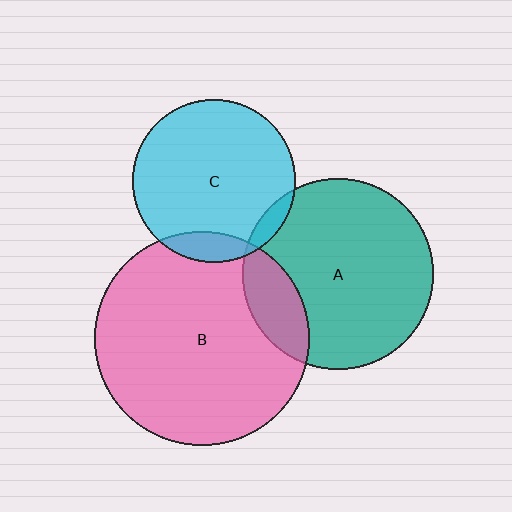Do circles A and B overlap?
Yes.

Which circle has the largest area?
Circle B (pink).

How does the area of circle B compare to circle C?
Approximately 1.7 times.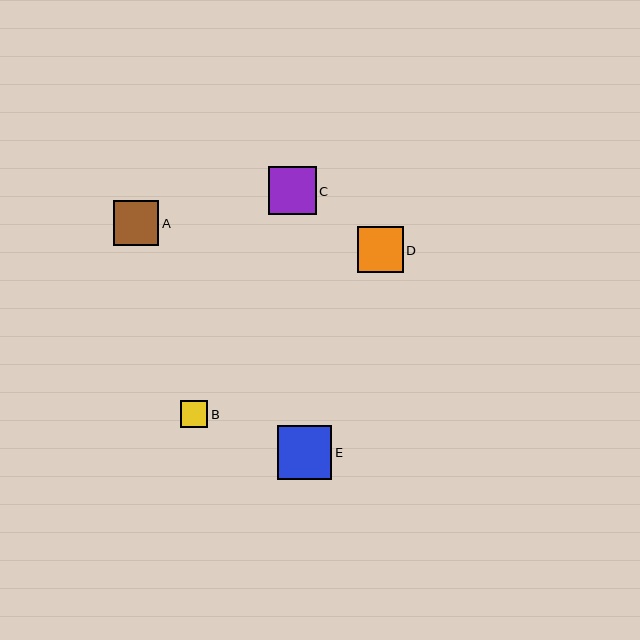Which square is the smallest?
Square B is the smallest with a size of approximately 27 pixels.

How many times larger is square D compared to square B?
Square D is approximately 1.7 times the size of square B.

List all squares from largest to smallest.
From largest to smallest: E, C, D, A, B.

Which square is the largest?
Square E is the largest with a size of approximately 55 pixels.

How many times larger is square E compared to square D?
Square E is approximately 1.2 times the size of square D.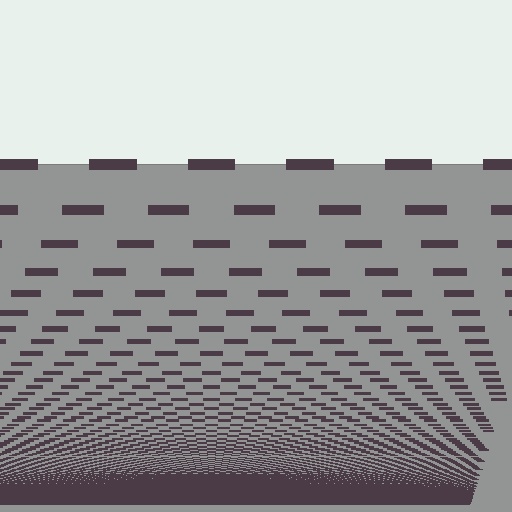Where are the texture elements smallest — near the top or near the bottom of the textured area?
Near the bottom.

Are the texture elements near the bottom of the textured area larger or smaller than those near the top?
Smaller. The gradient is inverted — elements near the bottom are smaller and denser.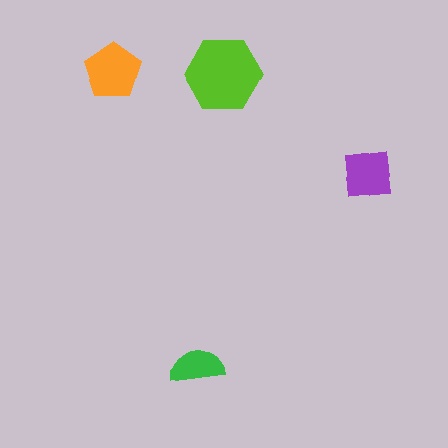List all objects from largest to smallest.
The lime hexagon, the orange pentagon, the purple square, the green semicircle.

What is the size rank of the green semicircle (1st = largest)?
4th.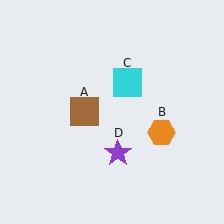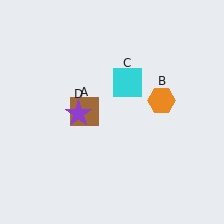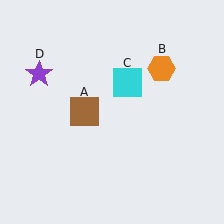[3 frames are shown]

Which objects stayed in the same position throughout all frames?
Brown square (object A) and cyan square (object C) remained stationary.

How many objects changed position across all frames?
2 objects changed position: orange hexagon (object B), purple star (object D).